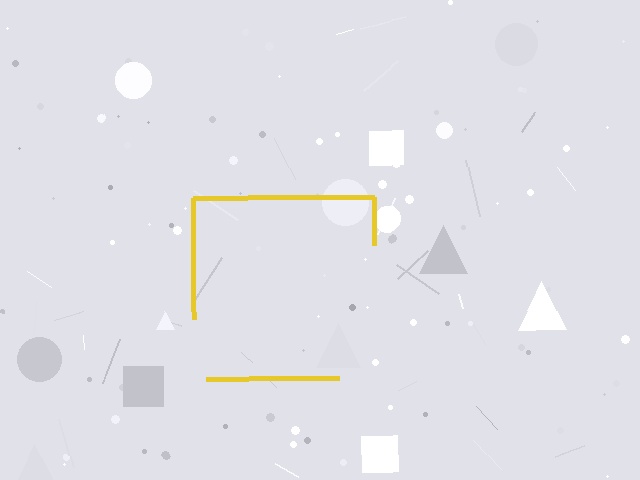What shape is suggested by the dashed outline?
The dashed outline suggests a square.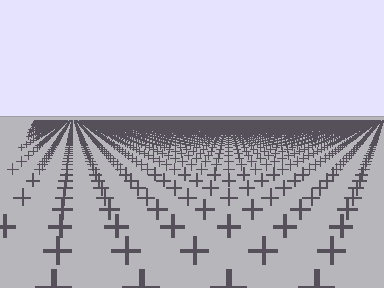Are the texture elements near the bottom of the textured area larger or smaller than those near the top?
Larger. Near the bottom, elements are closer to the viewer and appear at a bigger on-screen size.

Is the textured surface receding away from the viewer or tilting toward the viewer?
The surface is receding away from the viewer. Texture elements get smaller and denser toward the top.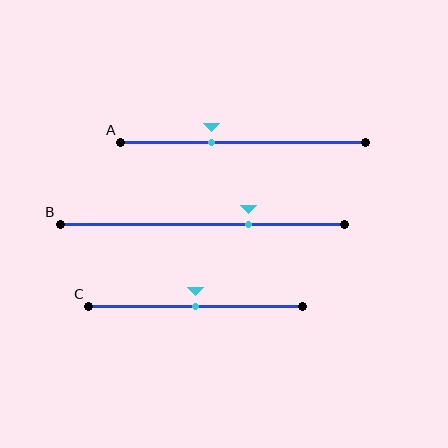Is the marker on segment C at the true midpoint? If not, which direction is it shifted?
Yes, the marker on segment C is at the true midpoint.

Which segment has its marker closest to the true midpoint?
Segment C has its marker closest to the true midpoint.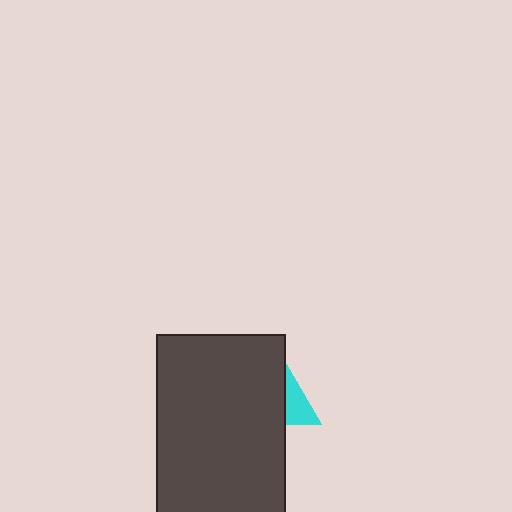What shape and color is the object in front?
The object in front is a dark gray rectangle.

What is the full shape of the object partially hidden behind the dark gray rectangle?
The partially hidden object is a cyan triangle.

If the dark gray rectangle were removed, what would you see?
You would see the complete cyan triangle.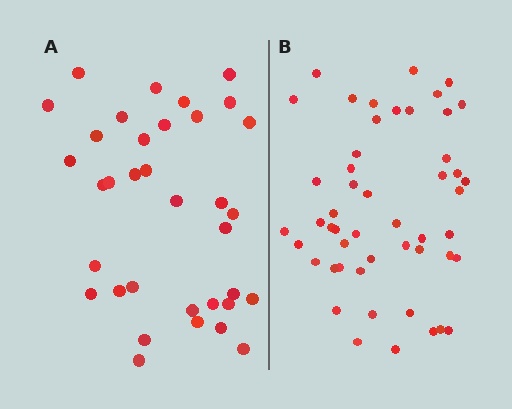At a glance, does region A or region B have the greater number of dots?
Region B (the right region) has more dots.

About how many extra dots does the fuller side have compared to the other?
Region B has approximately 15 more dots than region A.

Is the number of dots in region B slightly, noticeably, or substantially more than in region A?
Region B has noticeably more, but not dramatically so. The ratio is roughly 1.4 to 1.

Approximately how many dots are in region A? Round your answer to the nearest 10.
About 40 dots. (The exact count is 35, which rounds to 40.)